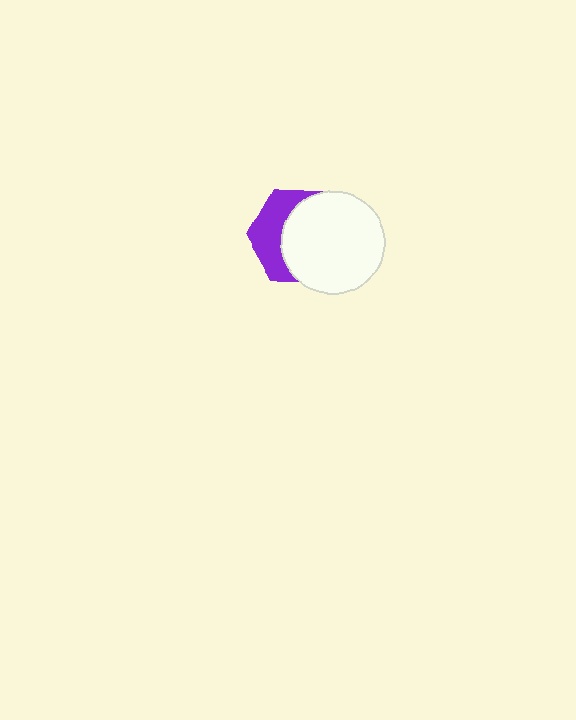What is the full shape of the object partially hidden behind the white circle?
The partially hidden object is a purple hexagon.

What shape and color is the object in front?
The object in front is a white circle.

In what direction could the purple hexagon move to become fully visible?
The purple hexagon could move left. That would shift it out from behind the white circle entirely.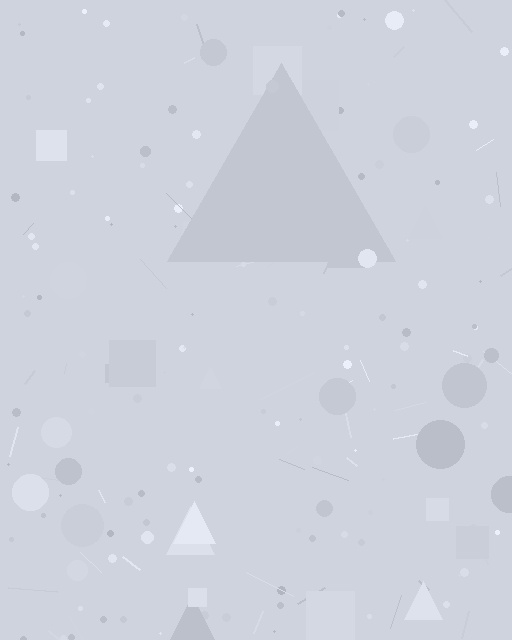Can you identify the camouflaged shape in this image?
The camouflaged shape is a triangle.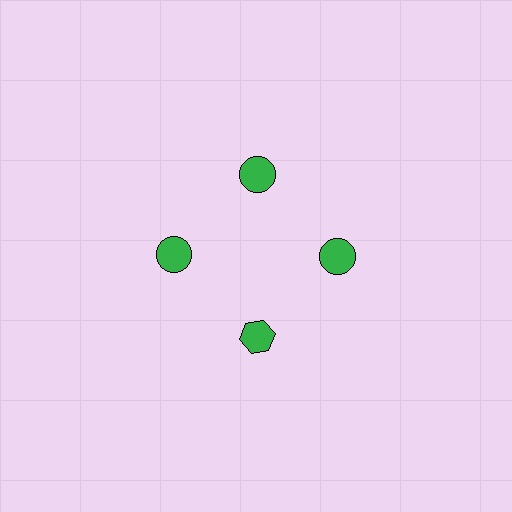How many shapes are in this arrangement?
There are 4 shapes arranged in a ring pattern.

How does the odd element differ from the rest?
It has a different shape: hexagon instead of circle.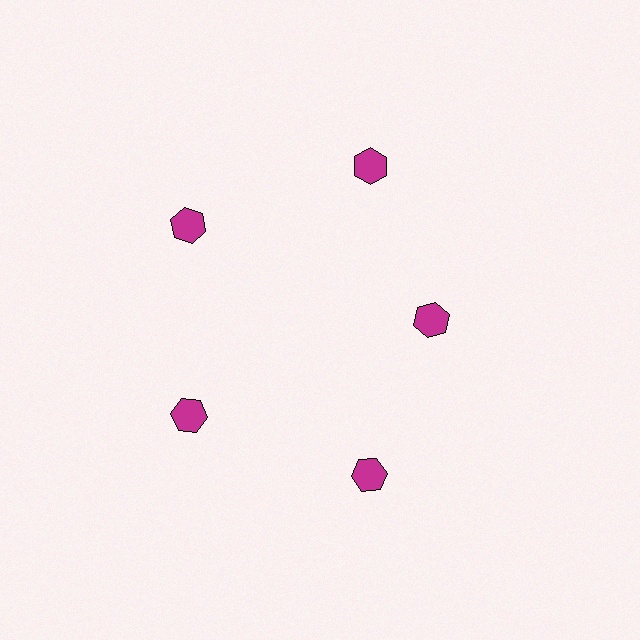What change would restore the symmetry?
The symmetry would be restored by moving it outward, back onto the ring so that all 5 hexagons sit at equal angles and equal distance from the center.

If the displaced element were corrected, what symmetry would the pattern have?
It would have 5-fold rotational symmetry — the pattern would map onto itself every 72 degrees.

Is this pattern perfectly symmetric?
No. The 5 magenta hexagons are arranged in a ring, but one element near the 3 o'clock position is pulled inward toward the center, breaking the 5-fold rotational symmetry.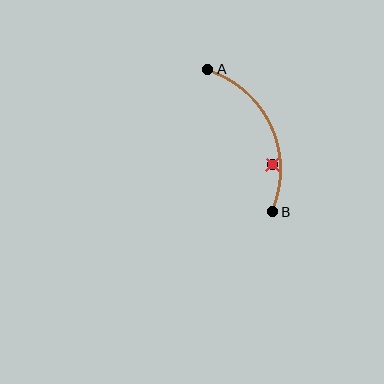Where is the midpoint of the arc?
The arc midpoint is the point on the curve farthest from the straight line joining A and B. It sits to the right of that line.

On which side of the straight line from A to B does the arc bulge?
The arc bulges to the right of the straight line connecting A and B.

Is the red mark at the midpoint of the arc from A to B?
No — the red mark does not lie on the arc at all. It sits slightly inside the curve.